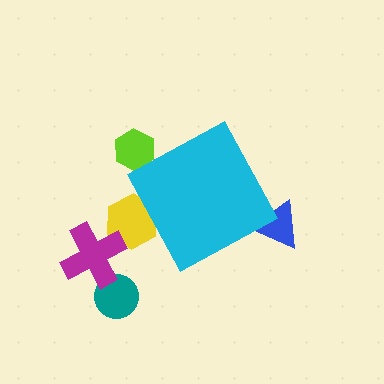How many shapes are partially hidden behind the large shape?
3 shapes are partially hidden.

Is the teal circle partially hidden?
No, the teal circle is fully visible.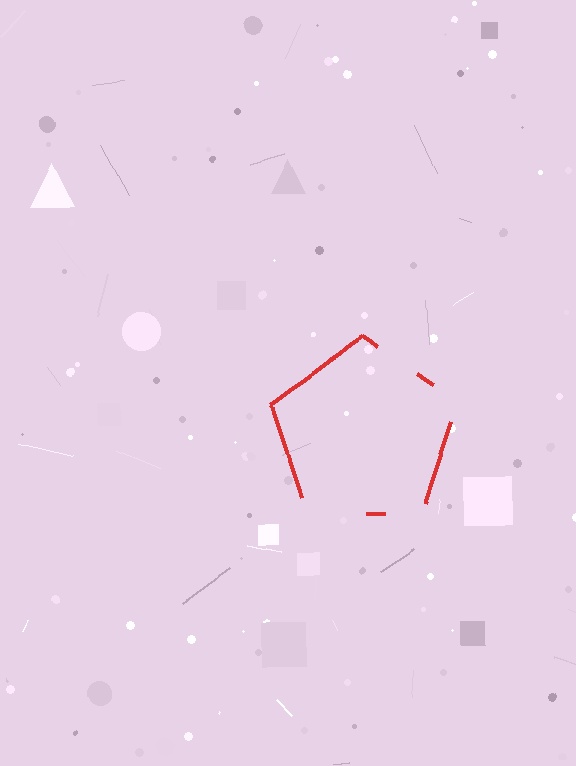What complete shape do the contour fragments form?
The contour fragments form a pentagon.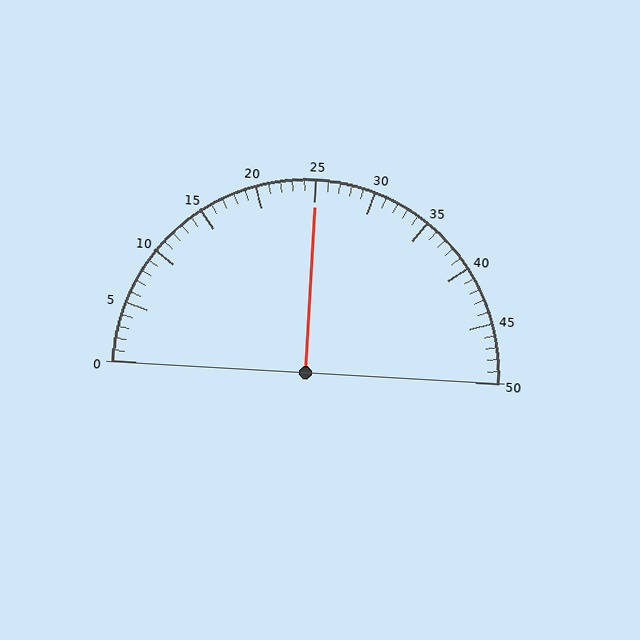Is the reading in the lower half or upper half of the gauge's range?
The reading is in the upper half of the range (0 to 50).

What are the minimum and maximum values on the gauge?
The gauge ranges from 0 to 50.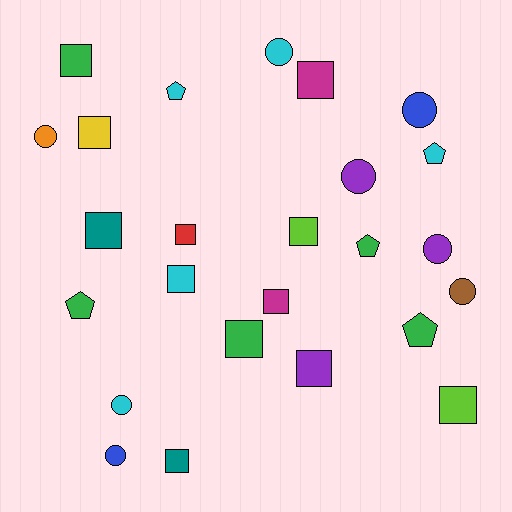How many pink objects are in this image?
There are no pink objects.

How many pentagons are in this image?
There are 5 pentagons.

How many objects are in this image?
There are 25 objects.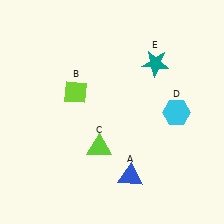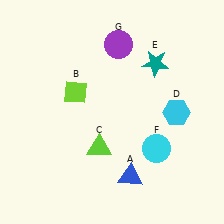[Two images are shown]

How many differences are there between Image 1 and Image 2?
There are 2 differences between the two images.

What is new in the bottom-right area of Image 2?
A cyan circle (F) was added in the bottom-right area of Image 2.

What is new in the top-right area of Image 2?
A purple circle (G) was added in the top-right area of Image 2.